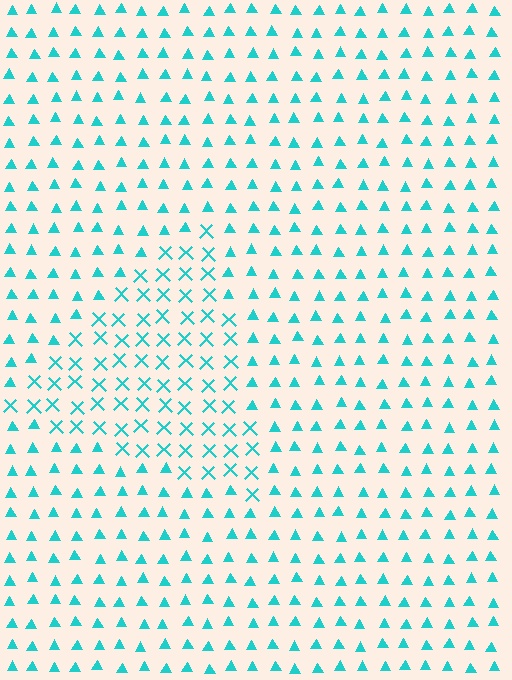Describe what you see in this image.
The image is filled with small cyan elements arranged in a uniform grid. A triangle-shaped region contains X marks, while the surrounding area contains triangles. The boundary is defined purely by the change in element shape.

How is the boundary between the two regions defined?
The boundary is defined by a change in element shape: X marks inside vs. triangles outside. All elements share the same color and spacing.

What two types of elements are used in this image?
The image uses X marks inside the triangle region and triangles outside it.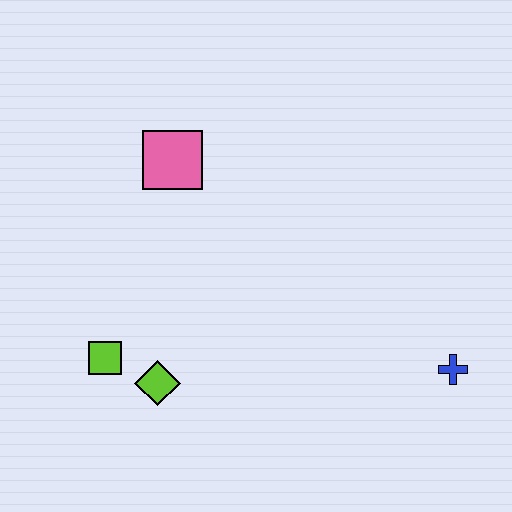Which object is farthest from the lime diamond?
The blue cross is farthest from the lime diamond.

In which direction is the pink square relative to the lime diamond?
The pink square is above the lime diamond.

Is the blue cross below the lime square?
Yes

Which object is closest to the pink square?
The lime square is closest to the pink square.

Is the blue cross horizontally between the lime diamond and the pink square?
No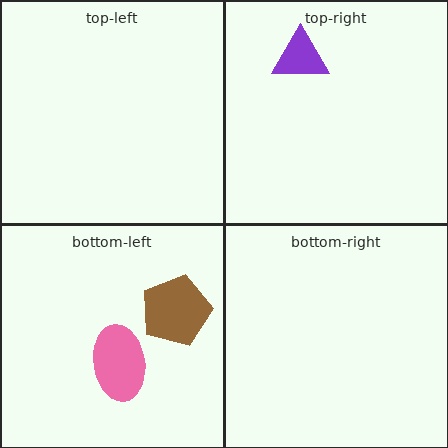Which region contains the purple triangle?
The top-right region.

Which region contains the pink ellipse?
The bottom-left region.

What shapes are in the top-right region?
The purple triangle.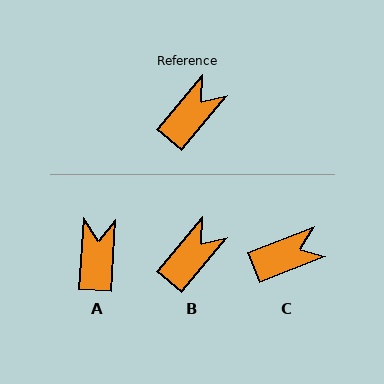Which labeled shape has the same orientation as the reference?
B.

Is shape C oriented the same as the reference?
No, it is off by about 28 degrees.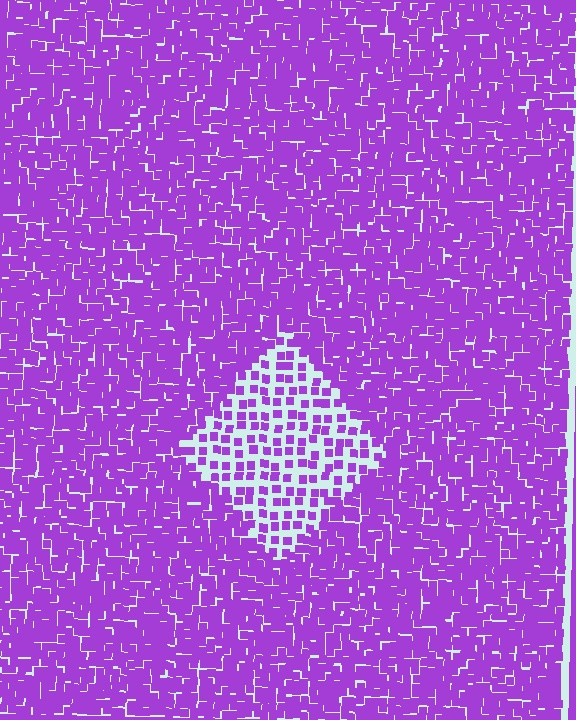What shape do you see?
I see a diamond.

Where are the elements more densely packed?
The elements are more densely packed outside the diamond boundary.